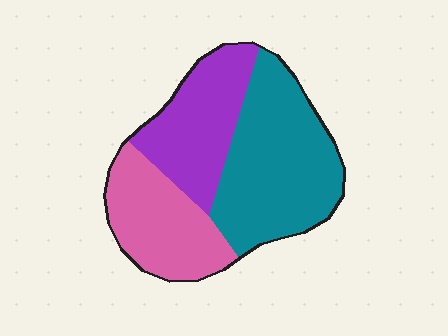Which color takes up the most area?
Teal, at roughly 45%.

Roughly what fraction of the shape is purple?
Purple covers around 30% of the shape.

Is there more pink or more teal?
Teal.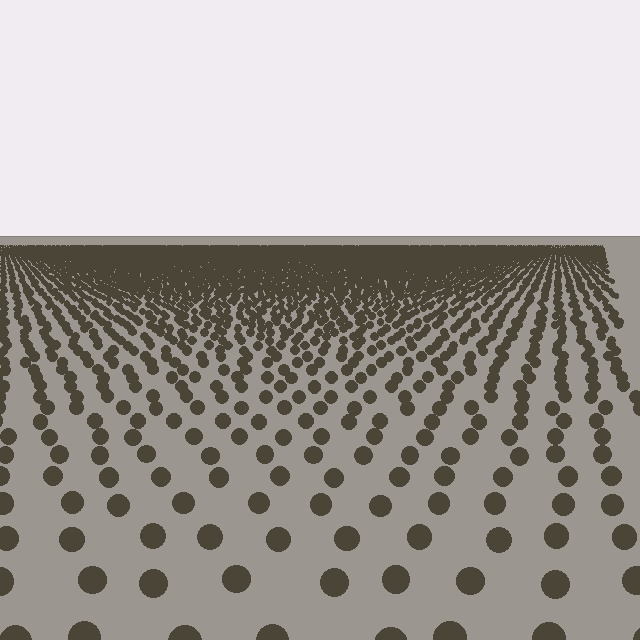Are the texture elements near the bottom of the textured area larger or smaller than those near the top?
Larger. Near the bottom, elements are closer to the viewer and appear at a bigger on-screen size.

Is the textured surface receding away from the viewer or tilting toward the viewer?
The surface is receding away from the viewer. Texture elements get smaller and denser toward the top.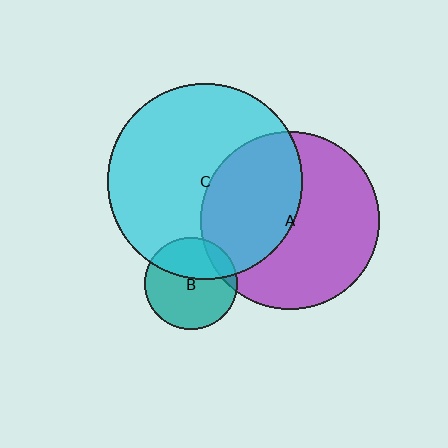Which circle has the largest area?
Circle C (cyan).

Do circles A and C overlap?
Yes.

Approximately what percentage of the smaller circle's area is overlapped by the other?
Approximately 45%.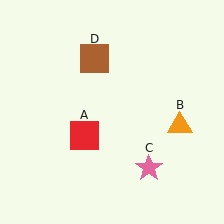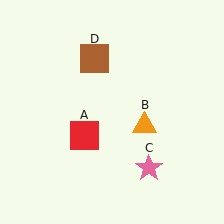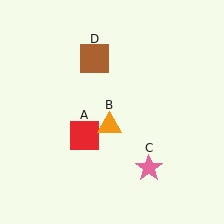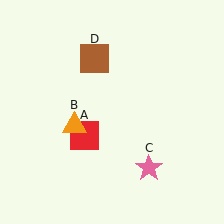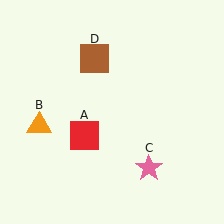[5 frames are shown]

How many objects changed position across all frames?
1 object changed position: orange triangle (object B).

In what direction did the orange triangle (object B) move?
The orange triangle (object B) moved left.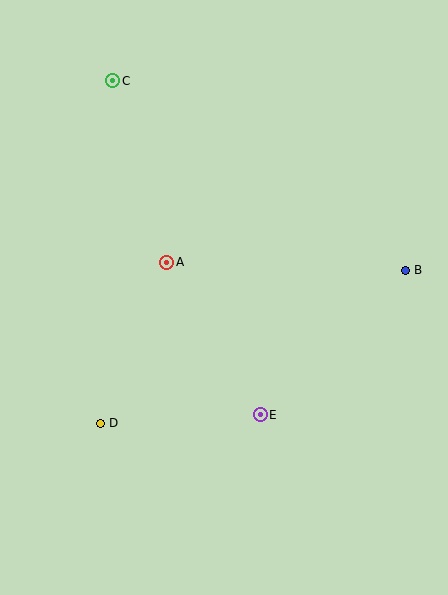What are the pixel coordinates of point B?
Point B is at (405, 270).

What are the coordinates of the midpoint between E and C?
The midpoint between E and C is at (186, 248).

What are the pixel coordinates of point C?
Point C is at (113, 81).